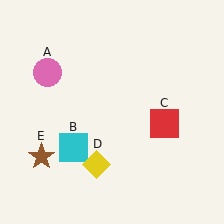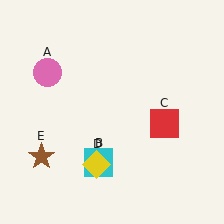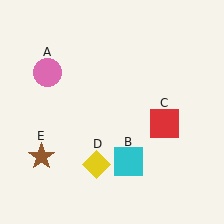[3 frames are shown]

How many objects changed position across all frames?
1 object changed position: cyan square (object B).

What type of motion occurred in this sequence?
The cyan square (object B) rotated counterclockwise around the center of the scene.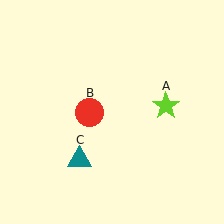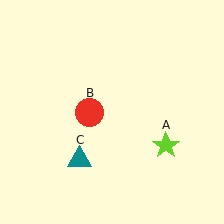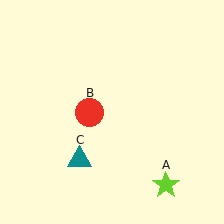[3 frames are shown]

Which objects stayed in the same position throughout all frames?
Red circle (object B) and teal triangle (object C) remained stationary.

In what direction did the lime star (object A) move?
The lime star (object A) moved down.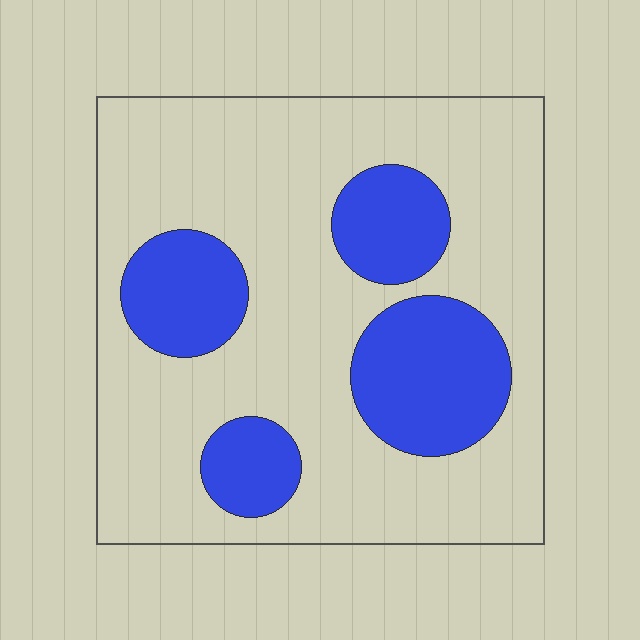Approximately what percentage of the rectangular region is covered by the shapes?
Approximately 25%.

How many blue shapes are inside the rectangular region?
4.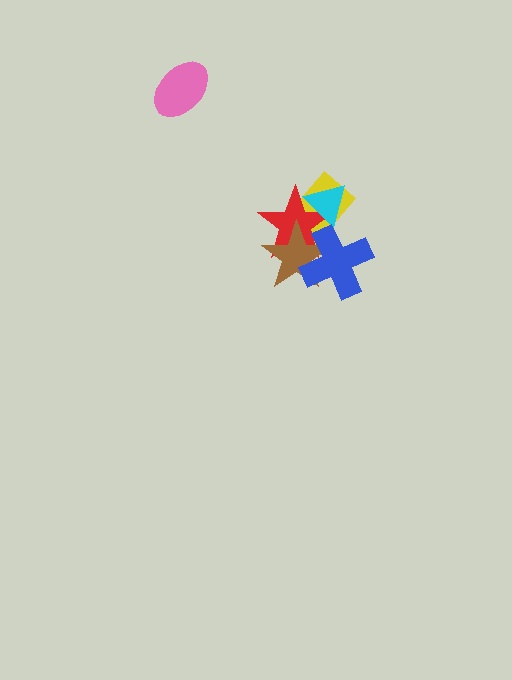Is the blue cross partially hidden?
No, no other shape covers it.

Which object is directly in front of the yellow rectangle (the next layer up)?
The red star is directly in front of the yellow rectangle.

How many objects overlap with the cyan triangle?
2 objects overlap with the cyan triangle.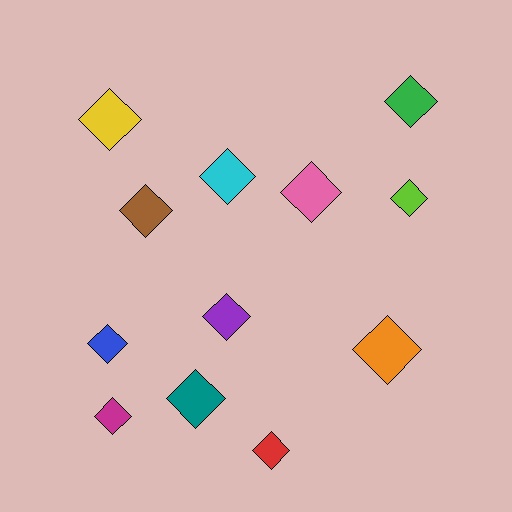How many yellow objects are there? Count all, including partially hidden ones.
There is 1 yellow object.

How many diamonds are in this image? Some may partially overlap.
There are 12 diamonds.